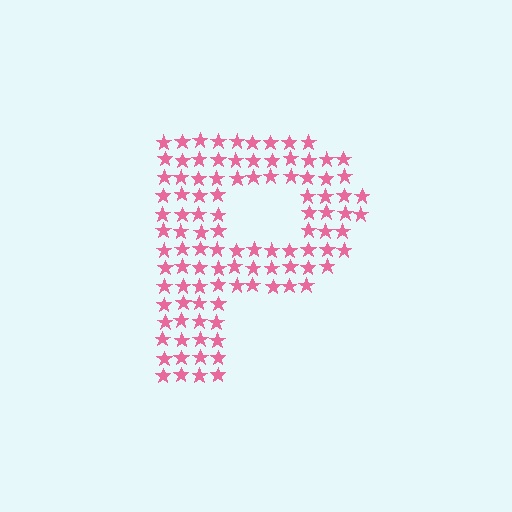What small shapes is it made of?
It is made of small stars.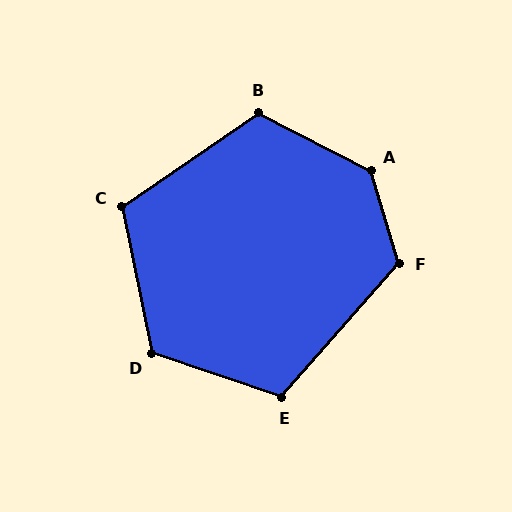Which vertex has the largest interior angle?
A, at approximately 134 degrees.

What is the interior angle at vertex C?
Approximately 113 degrees (obtuse).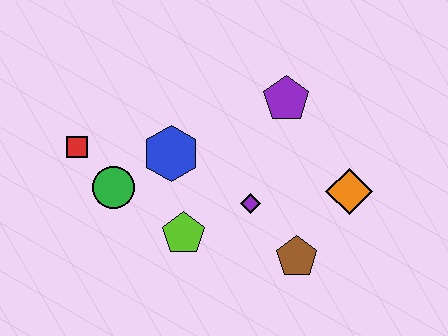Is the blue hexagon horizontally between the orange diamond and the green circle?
Yes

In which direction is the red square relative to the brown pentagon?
The red square is to the left of the brown pentagon.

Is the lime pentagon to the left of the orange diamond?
Yes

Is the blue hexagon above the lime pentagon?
Yes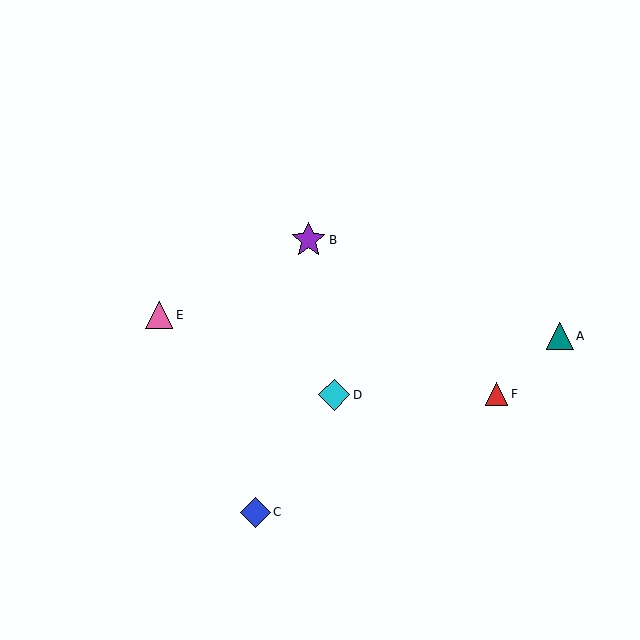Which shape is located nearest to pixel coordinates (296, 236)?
The purple star (labeled B) at (308, 240) is nearest to that location.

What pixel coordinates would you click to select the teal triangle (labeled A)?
Click at (560, 336) to select the teal triangle A.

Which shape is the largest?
The purple star (labeled B) is the largest.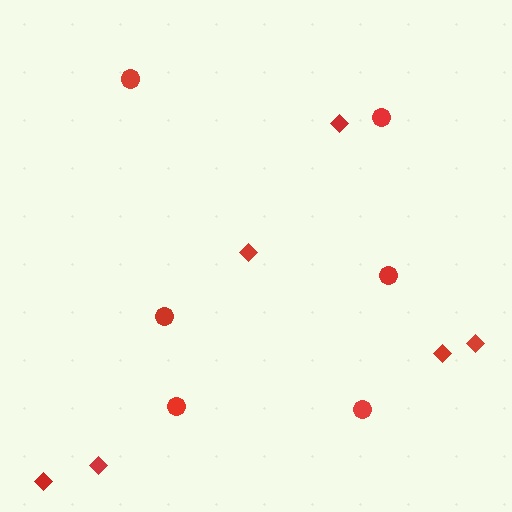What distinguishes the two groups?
There are 2 groups: one group of circles (6) and one group of diamonds (6).